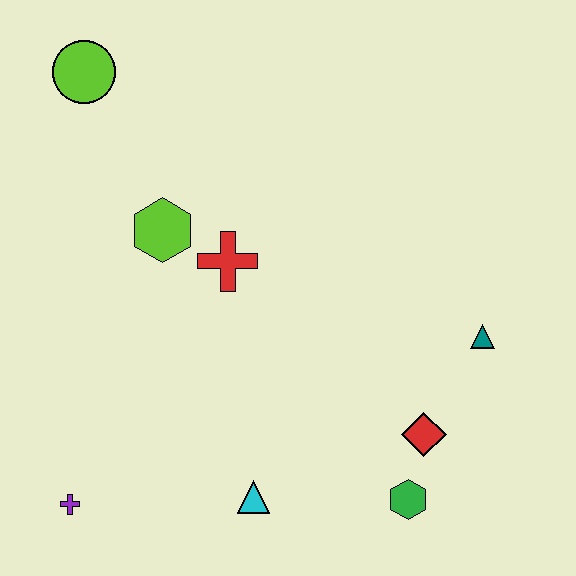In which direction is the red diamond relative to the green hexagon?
The red diamond is above the green hexagon.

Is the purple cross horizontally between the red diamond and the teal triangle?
No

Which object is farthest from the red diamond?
The lime circle is farthest from the red diamond.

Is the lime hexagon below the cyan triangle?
No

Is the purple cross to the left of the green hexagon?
Yes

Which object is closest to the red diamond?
The green hexagon is closest to the red diamond.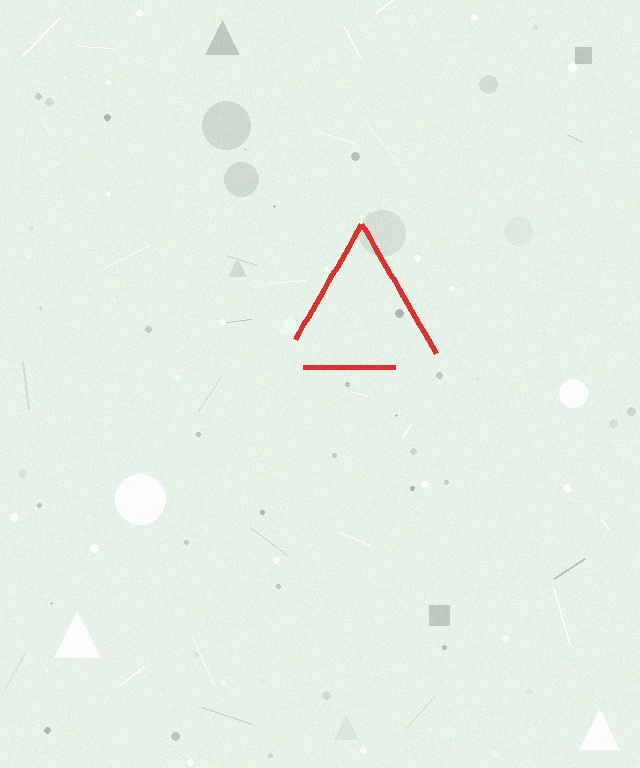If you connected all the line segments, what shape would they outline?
They would outline a triangle.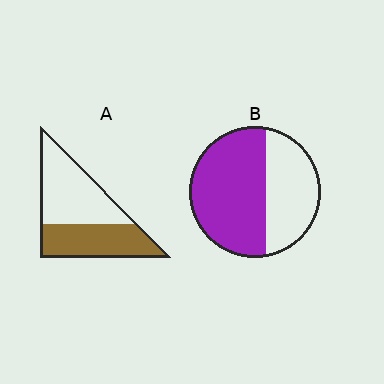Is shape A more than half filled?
No.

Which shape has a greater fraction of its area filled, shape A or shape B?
Shape B.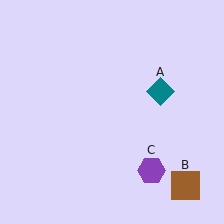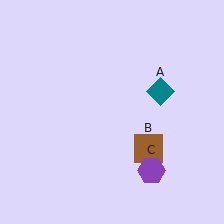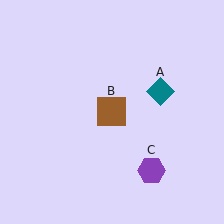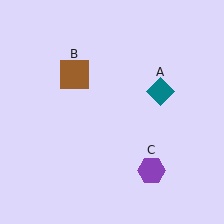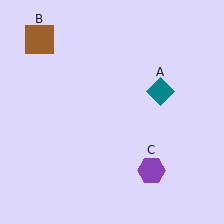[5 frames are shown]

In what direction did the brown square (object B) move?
The brown square (object B) moved up and to the left.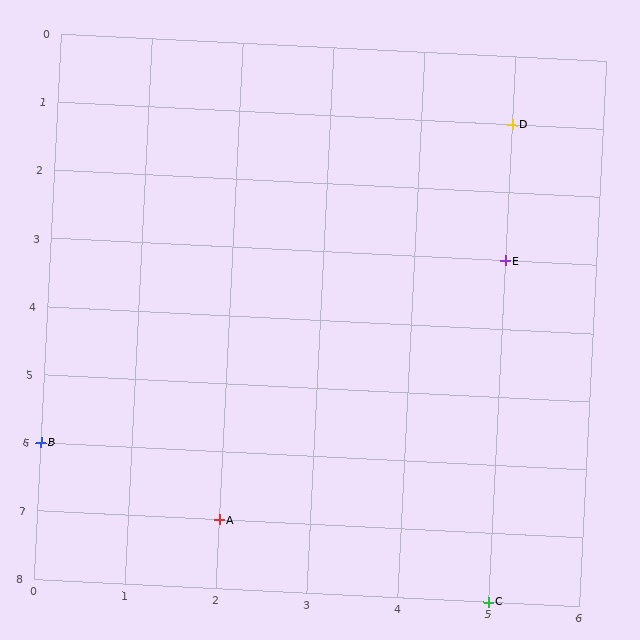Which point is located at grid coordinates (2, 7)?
Point A is at (2, 7).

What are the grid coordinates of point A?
Point A is at grid coordinates (2, 7).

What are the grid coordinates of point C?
Point C is at grid coordinates (5, 8).